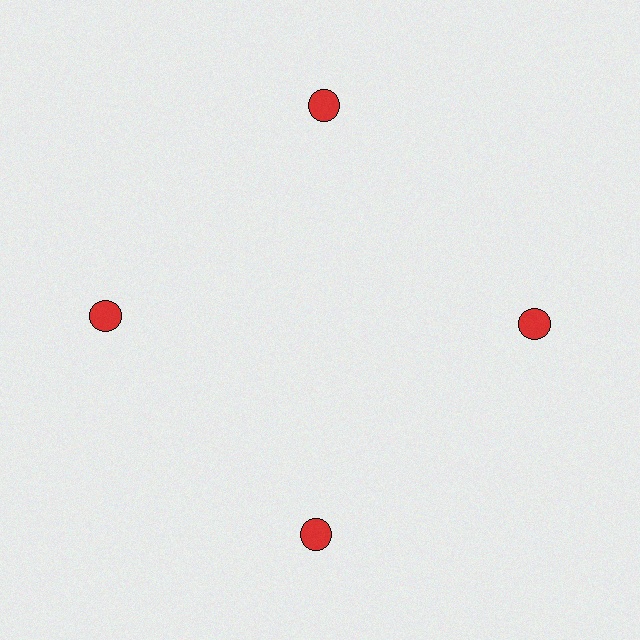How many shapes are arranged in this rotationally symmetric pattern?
There are 4 shapes, arranged in 4 groups of 1.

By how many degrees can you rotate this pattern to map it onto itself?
The pattern maps onto itself every 90 degrees of rotation.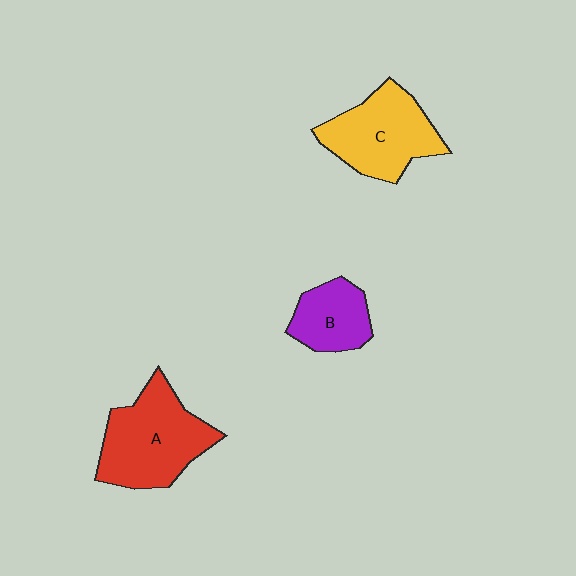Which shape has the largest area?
Shape A (red).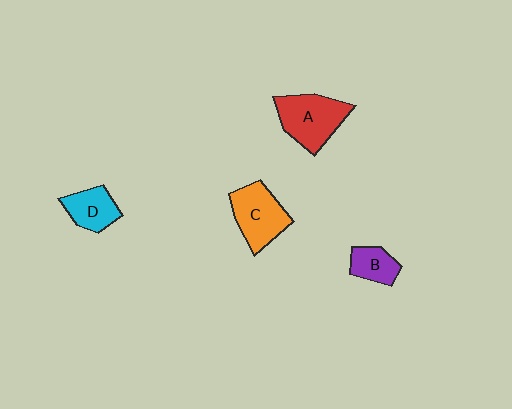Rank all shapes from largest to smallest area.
From largest to smallest: A (red), C (orange), D (cyan), B (purple).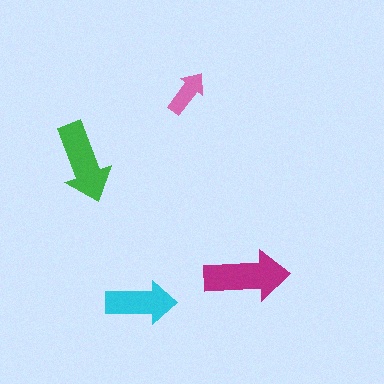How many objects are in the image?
There are 4 objects in the image.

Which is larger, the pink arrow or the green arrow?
The green one.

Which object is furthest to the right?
The magenta arrow is rightmost.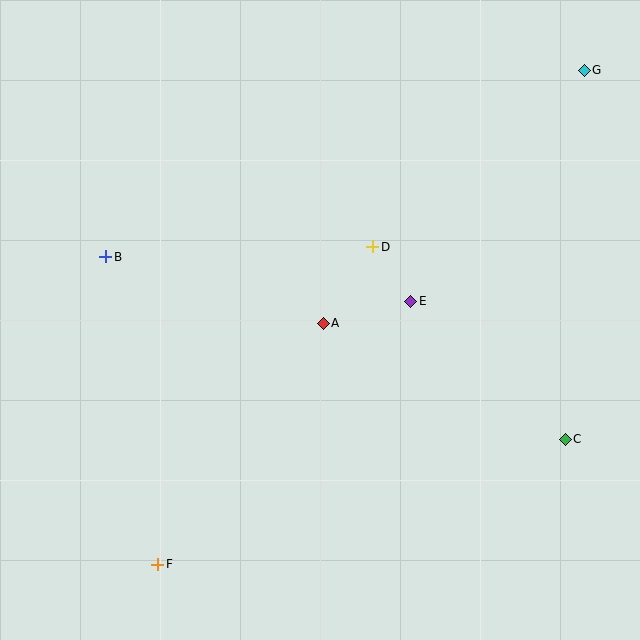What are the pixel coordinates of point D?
Point D is at (373, 247).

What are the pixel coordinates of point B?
Point B is at (106, 257).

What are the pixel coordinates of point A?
Point A is at (323, 323).